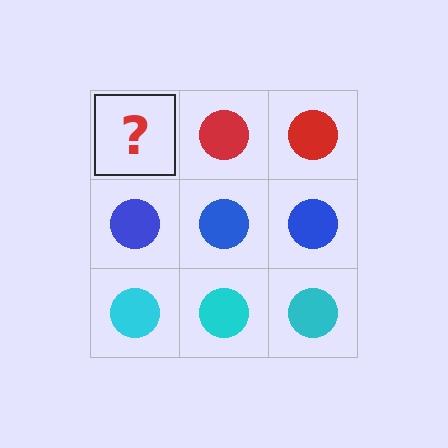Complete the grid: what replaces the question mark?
The question mark should be replaced with a red circle.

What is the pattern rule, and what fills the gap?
The rule is that each row has a consistent color. The gap should be filled with a red circle.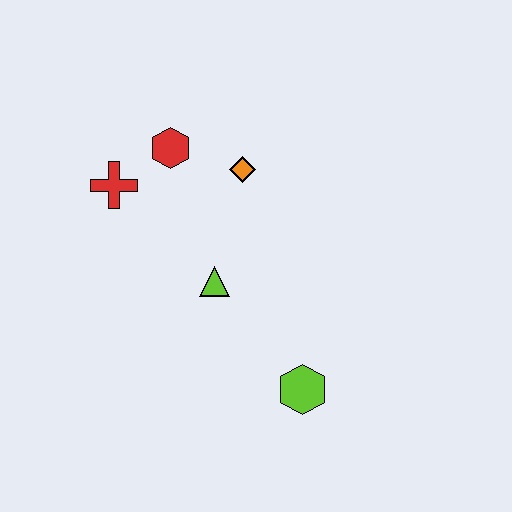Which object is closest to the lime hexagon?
The lime triangle is closest to the lime hexagon.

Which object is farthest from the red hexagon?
The lime hexagon is farthest from the red hexagon.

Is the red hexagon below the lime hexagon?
No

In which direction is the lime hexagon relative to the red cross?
The lime hexagon is below the red cross.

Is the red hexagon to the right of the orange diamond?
No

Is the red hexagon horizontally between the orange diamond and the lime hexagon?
No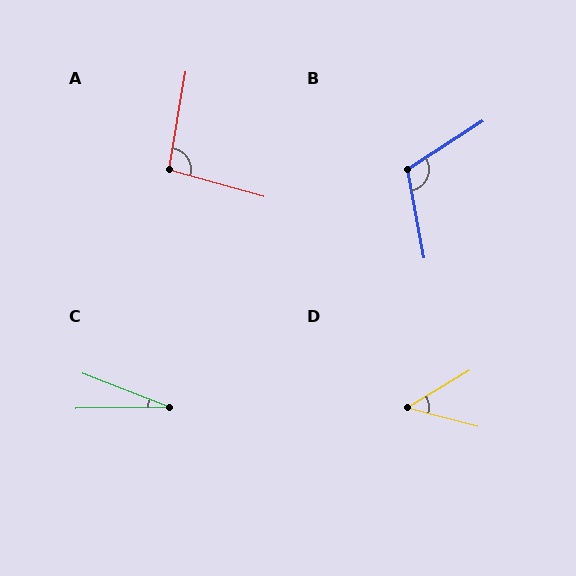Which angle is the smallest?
C, at approximately 22 degrees.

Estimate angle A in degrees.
Approximately 96 degrees.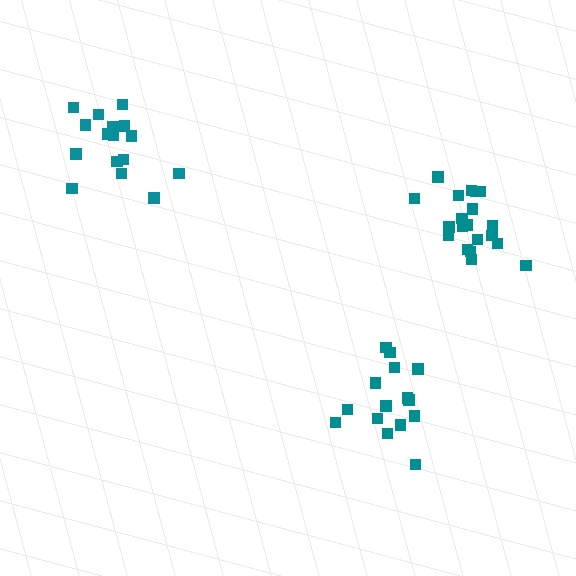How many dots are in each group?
Group 1: 15 dots, Group 2: 16 dots, Group 3: 20 dots (51 total).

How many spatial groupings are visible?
There are 3 spatial groupings.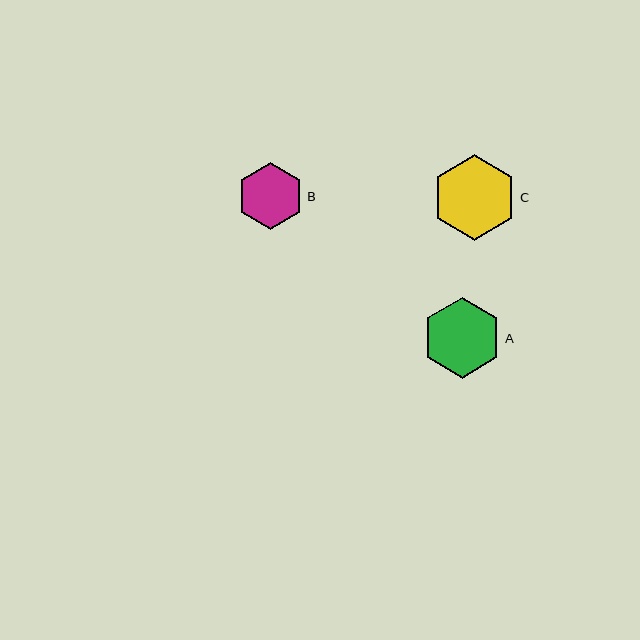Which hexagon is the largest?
Hexagon C is the largest with a size of approximately 86 pixels.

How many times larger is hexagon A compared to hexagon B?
Hexagon A is approximately 1.2 times the size of hexagon B.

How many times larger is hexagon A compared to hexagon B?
Hexagon A is approximately 1.2 times the size of hexagon B.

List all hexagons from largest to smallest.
From largest to smallest: C, A, B.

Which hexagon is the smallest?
Hexagon B is the smallest with a size of approximately 67 pixels.